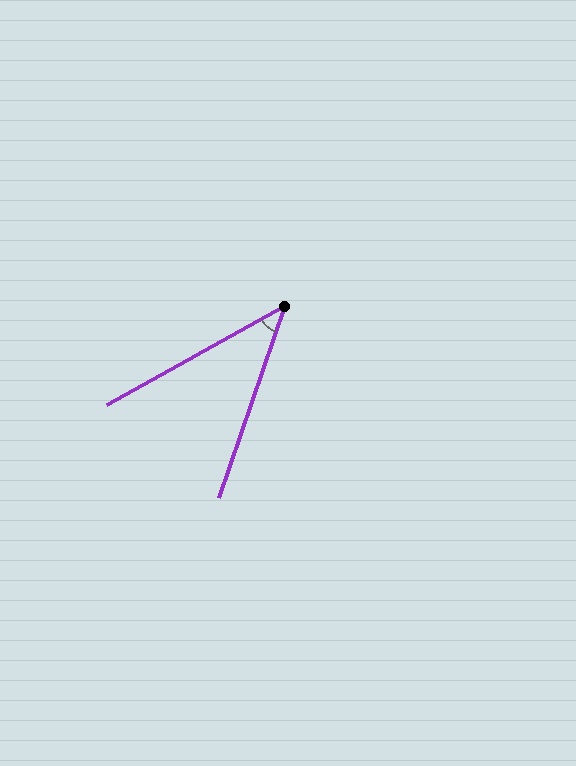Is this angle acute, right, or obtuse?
It is acute.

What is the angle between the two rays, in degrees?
Approximately 42 degrees.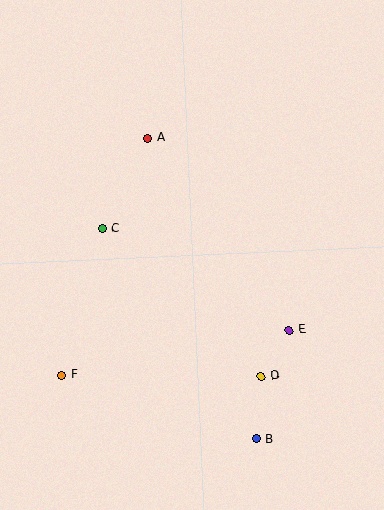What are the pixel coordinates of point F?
Point F is at (62, 375).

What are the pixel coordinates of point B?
Point B is at (256, 439).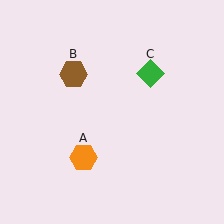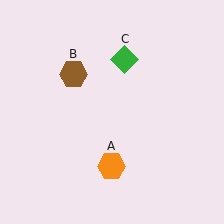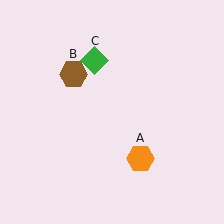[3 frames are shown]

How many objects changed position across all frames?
2 objects changed position: orange hexagon (object A), green diamond (object C).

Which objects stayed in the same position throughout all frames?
Brown hexagon (object B) remained stationary.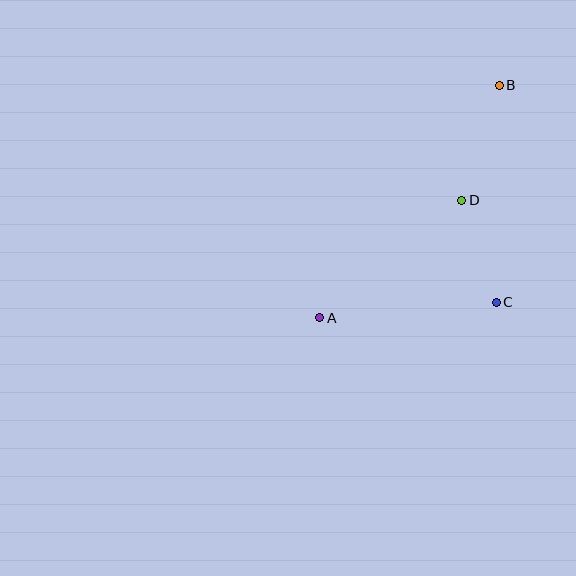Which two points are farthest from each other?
Points A and B are farthest from each other.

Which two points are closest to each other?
Points C and D are closest to each other.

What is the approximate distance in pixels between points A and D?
The distance between A and D is approximately 184 pixels.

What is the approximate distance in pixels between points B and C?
The distance between B and C is approximately 217 pixels.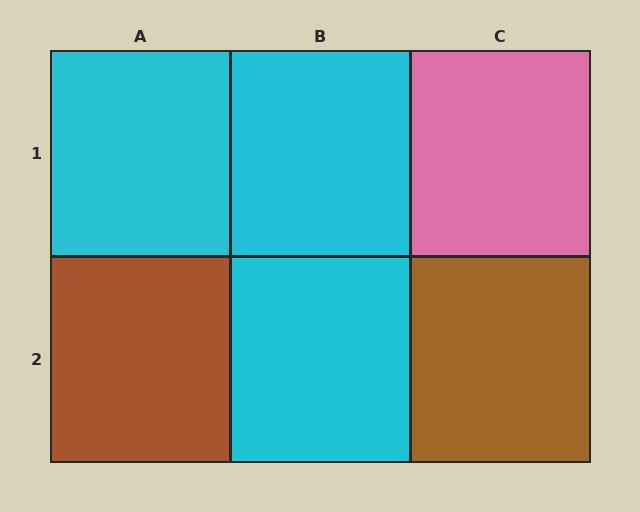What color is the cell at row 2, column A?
Brown.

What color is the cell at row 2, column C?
Brown.